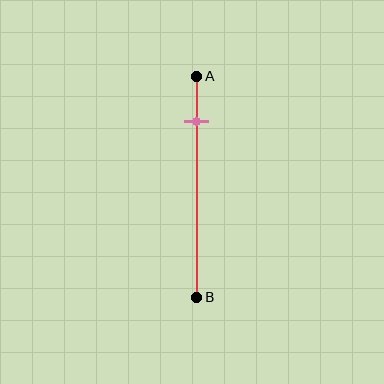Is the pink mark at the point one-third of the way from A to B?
No, the mark is at about 20% from A, not at the 33% one-third point.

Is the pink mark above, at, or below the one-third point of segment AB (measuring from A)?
The pink mark is above the one-third point of segment AB.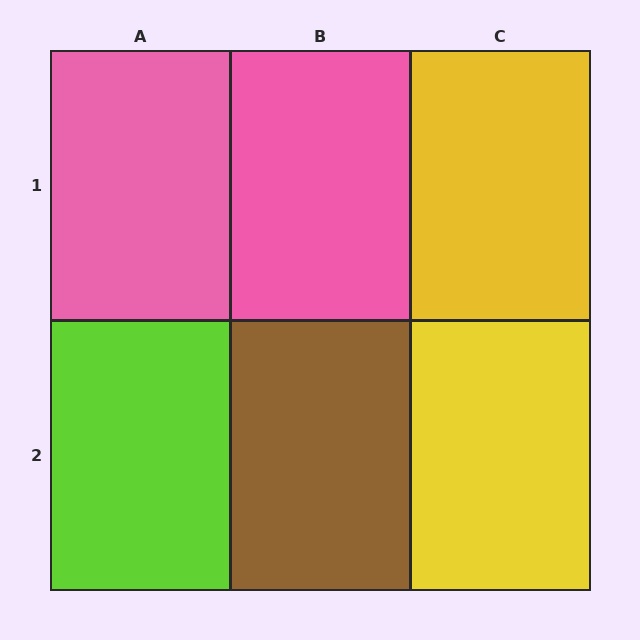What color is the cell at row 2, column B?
Brown.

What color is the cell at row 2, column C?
Yellow.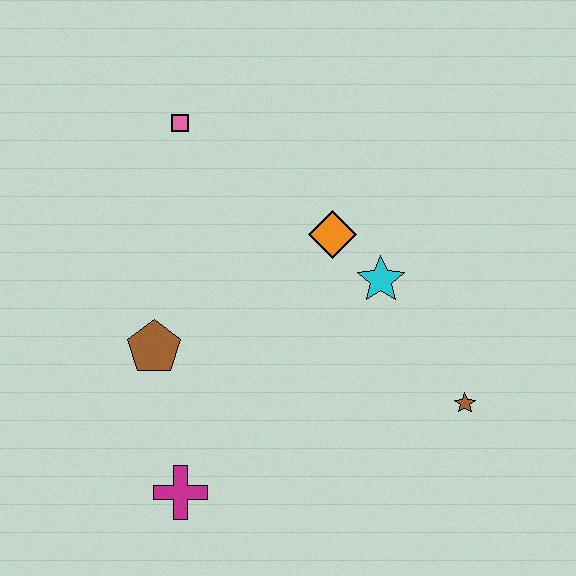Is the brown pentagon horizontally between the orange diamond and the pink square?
No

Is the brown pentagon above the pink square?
No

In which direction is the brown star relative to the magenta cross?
The brown star is to the right of the magenta cross.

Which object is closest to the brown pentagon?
The magenta cross is closest to the brown pentagon.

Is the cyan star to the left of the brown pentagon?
No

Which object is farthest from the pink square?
The brown star is farthest from the pink square.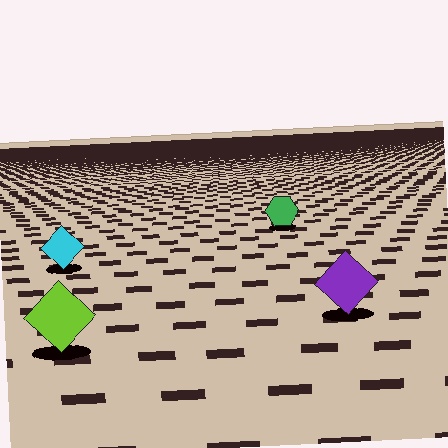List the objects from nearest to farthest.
From nearest to farthest: the lime diamond, the purple diamond, the cyan diamond, the green hexagon.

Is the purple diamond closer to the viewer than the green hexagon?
Yes. The purple diamond is closer — you can tell from the texture gradient: the ground texture is coarser near it.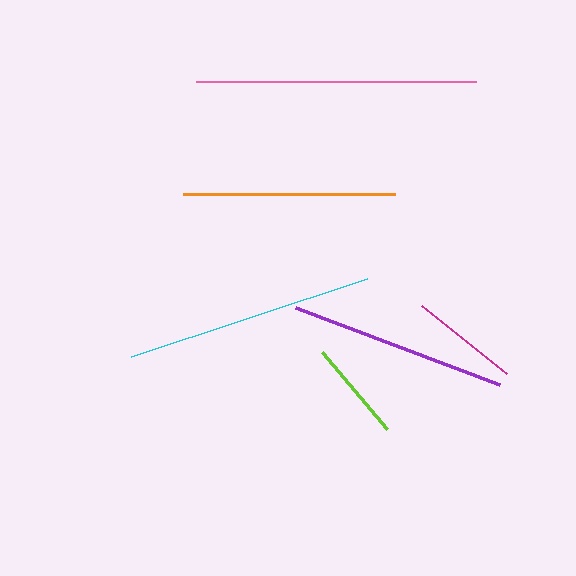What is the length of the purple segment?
The purple segment is approximately 218 pixels long.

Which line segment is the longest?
The pink line is the longest at approximately 280 pixels.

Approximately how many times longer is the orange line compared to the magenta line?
The orange line is approximately 1.9 times the length of the magenta line.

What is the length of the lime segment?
The lime segment is approximately 101 pixels long.